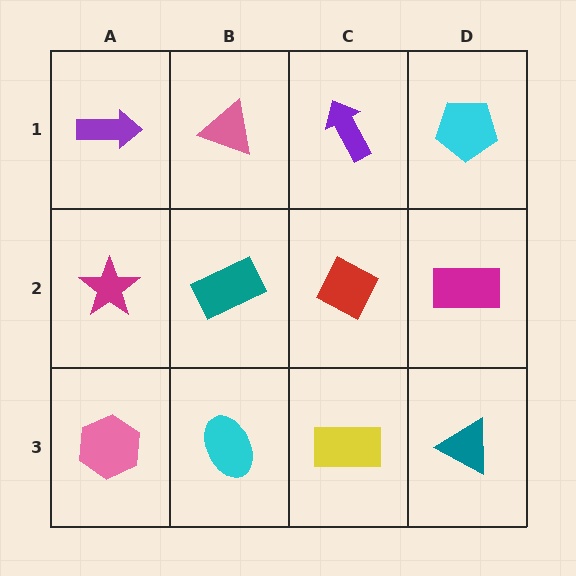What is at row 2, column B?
A teal rectangle.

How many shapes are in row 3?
4 shapes.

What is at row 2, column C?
A red diamond.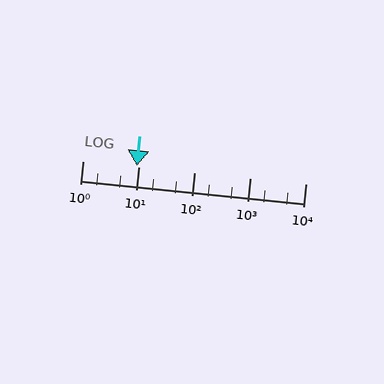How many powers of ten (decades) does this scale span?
The scale spans 4 decades, from 1 to 10000.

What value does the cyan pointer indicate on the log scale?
The pointer indicates approximately 9.3.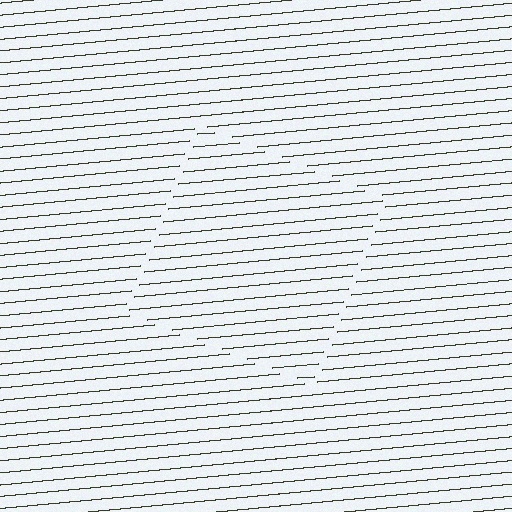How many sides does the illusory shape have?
4 sides — the line-ends trace a square.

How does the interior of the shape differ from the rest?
The interior of the shape contains the same grating, shifted by half a period — the contour is defined by the phase discontinuity where line-ends from the inner and outer gratings abut.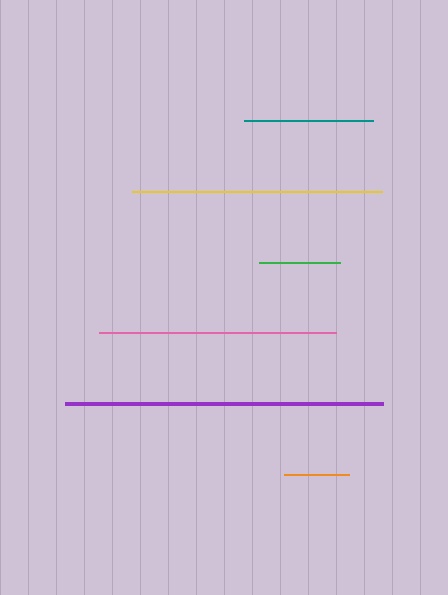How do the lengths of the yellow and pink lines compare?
The yellow and pink lines are approximately the same length.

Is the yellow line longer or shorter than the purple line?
The purple line is longer than the yellow line.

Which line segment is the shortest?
The orange line is the shortest at approximately 65 pixels.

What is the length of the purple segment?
The purple segment is approximately 318 pixels long.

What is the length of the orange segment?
The orange segment is approximately 65 pixels long.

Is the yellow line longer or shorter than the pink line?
The yellow line is longer than the pink line.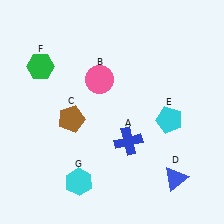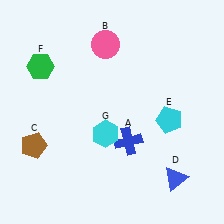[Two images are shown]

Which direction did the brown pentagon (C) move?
The brown pentagon (C) moved left.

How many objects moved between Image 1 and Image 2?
3 objects moved between the two images.